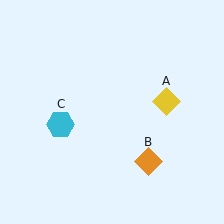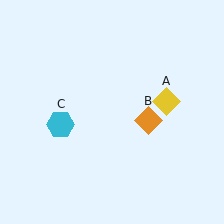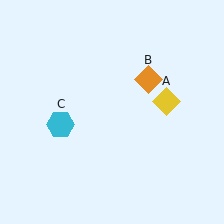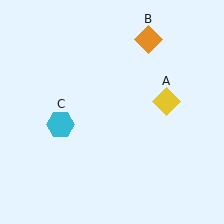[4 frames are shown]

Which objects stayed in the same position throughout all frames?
Yellow diamond (object A) and cyan hexagon (object C) remained stationary.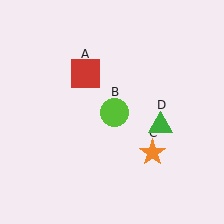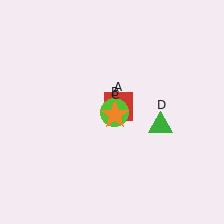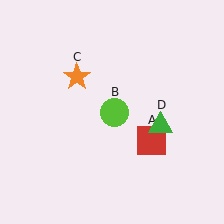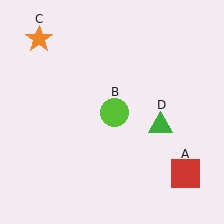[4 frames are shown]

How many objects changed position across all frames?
2 objects changed position: red square (object A), orange star (object C).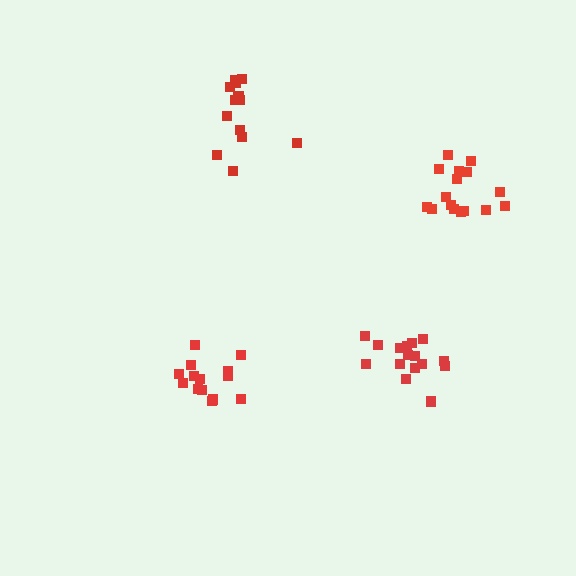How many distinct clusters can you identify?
There are 4 distinct clusters.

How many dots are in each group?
Group 1: 13 dots, Group 2: 16 dots, Group 3: 14 dots, Group 4: 16 dots (59 total).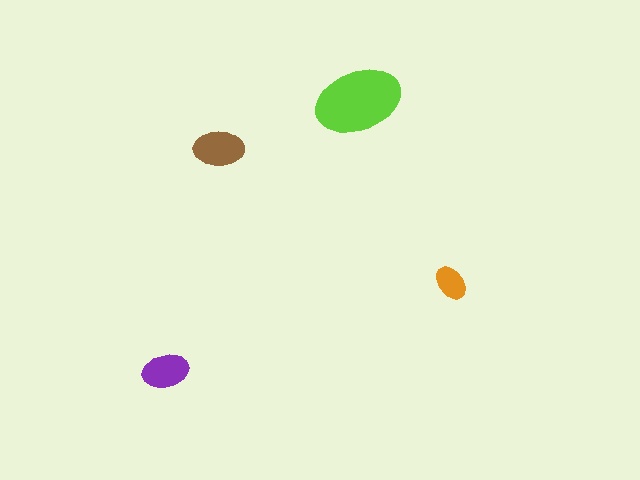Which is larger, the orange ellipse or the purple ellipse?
The purple one.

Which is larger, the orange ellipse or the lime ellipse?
The lime one.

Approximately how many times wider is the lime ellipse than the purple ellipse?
About 2 times wider.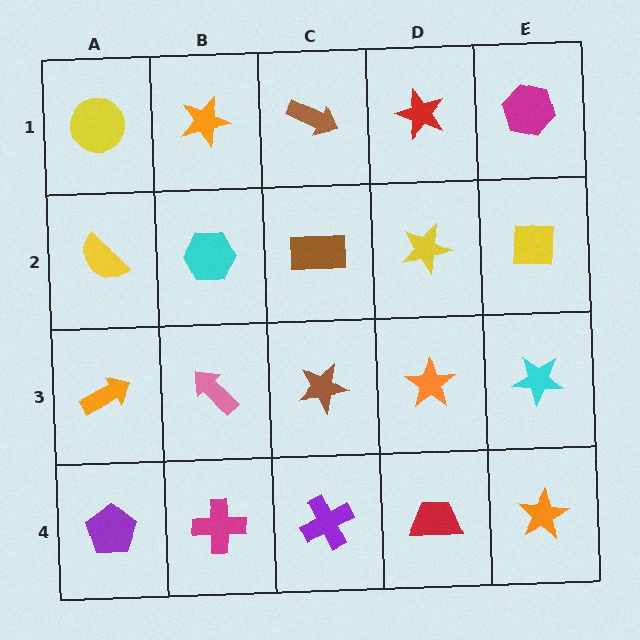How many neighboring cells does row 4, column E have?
2.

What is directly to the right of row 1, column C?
A red star.